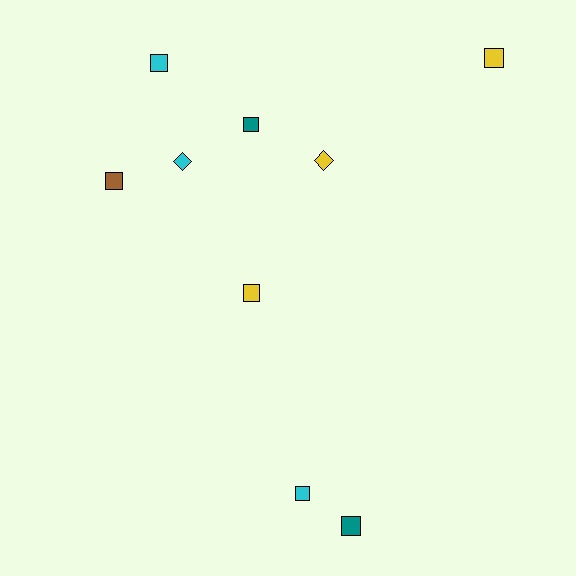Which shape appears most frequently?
Square, with 7 objects.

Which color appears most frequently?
Cyan, with 3 objects.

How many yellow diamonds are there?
There is 1 yellow diamond.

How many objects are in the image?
There are 9 objects.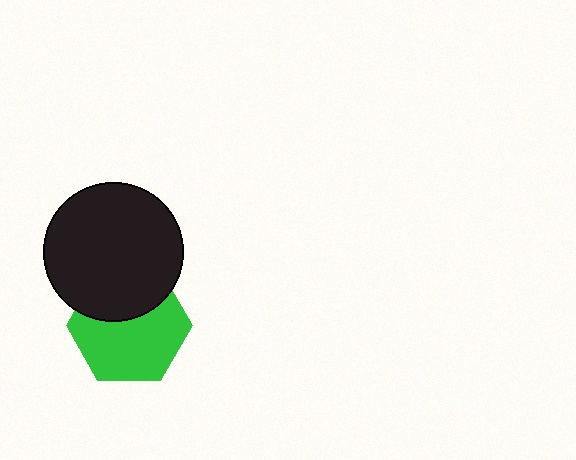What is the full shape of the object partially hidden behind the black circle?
The partially hidden object is a green hexagon.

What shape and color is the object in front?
The object in front is a black circle.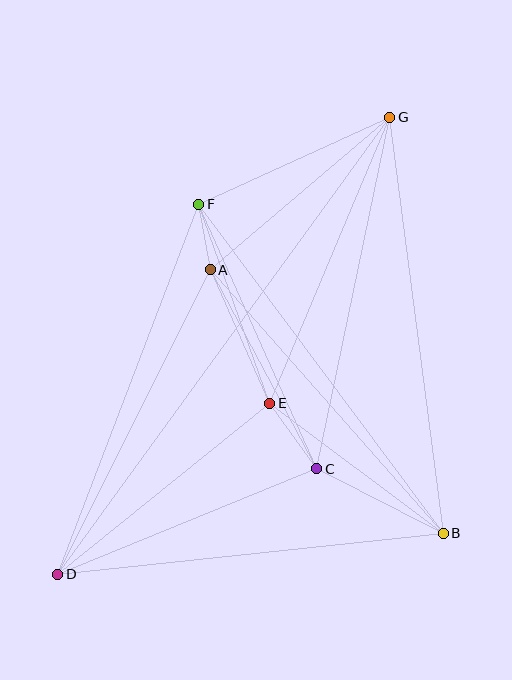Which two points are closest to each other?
Points A and F are closest to each other.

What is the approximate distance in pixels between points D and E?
The distance between D and E is approximately 272 pixels.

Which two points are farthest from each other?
Points D and G are farthest from each other.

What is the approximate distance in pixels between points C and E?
The distance between C and E is approximately 80 pixels.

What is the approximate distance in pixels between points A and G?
The distance between A and G is approximately 236 pixels.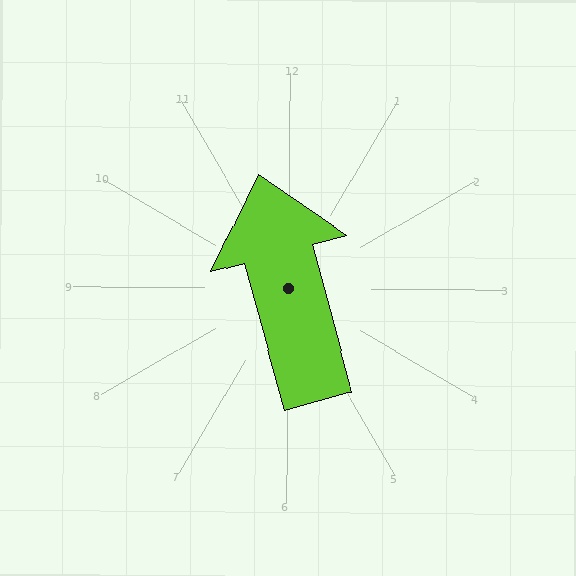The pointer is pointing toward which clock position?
Roughly 11 o'clock.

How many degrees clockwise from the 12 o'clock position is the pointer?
Approximately 345 degrees.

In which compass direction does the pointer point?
North.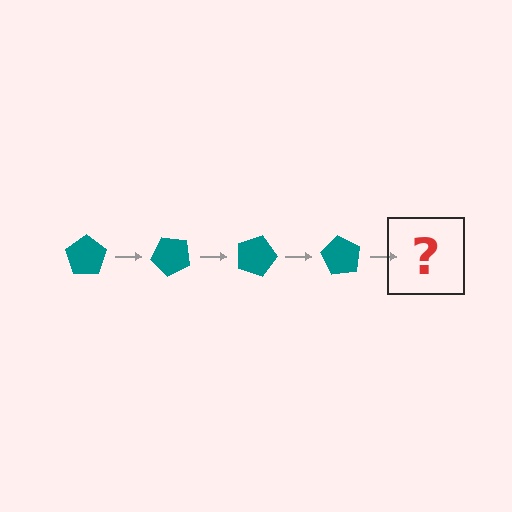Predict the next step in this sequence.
The next step is a teal pentagon rotated 180 degrees.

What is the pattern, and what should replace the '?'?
The pattern is that the pentagon rotates 45 degrees each step. The '?' should be a teal pentagon rotated 180 degrees.